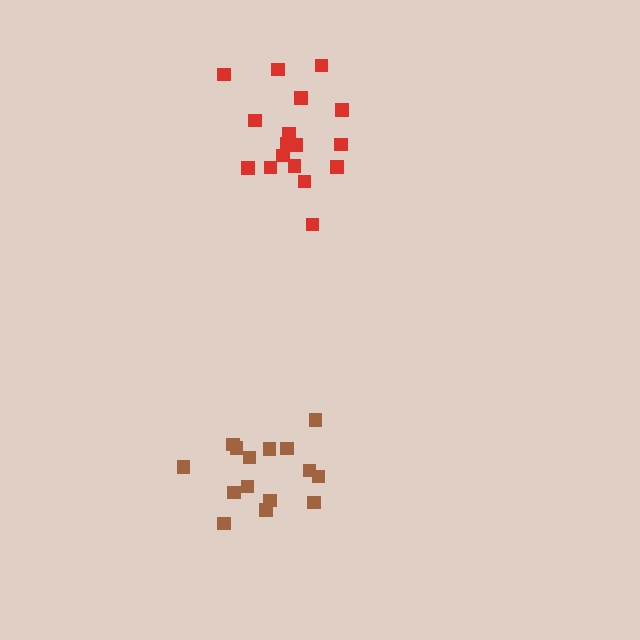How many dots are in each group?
Group 1: 15 dots, Group 2: 17 dots (32 total).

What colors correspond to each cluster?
The clusters are colored: brown, red.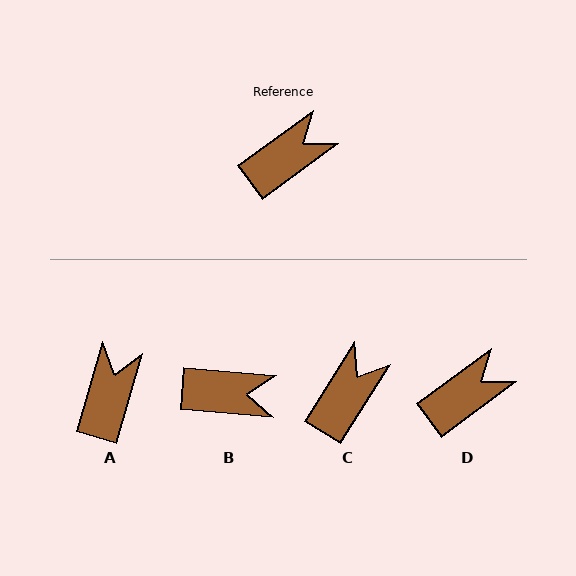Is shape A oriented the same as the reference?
No, it is off by about 37 degrees.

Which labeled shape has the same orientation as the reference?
D.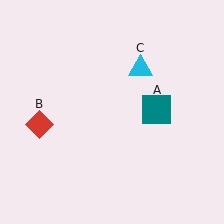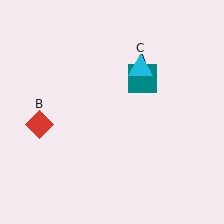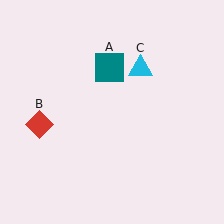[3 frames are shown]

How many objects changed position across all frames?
1 object changed position: teal square (object A).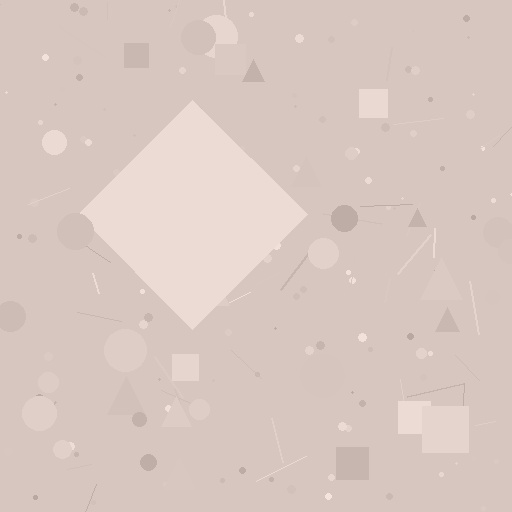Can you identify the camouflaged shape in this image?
The camouflaged shape is a diamond.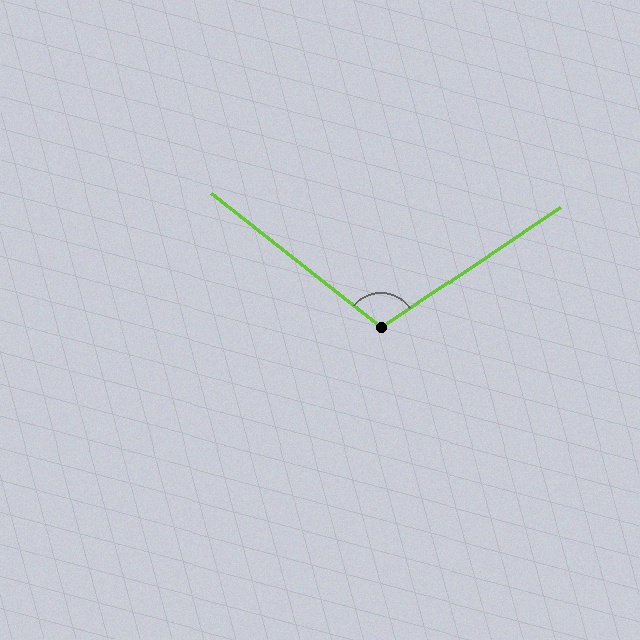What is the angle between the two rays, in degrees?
Approximately 108 degrees.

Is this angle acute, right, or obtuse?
It is obtuse.